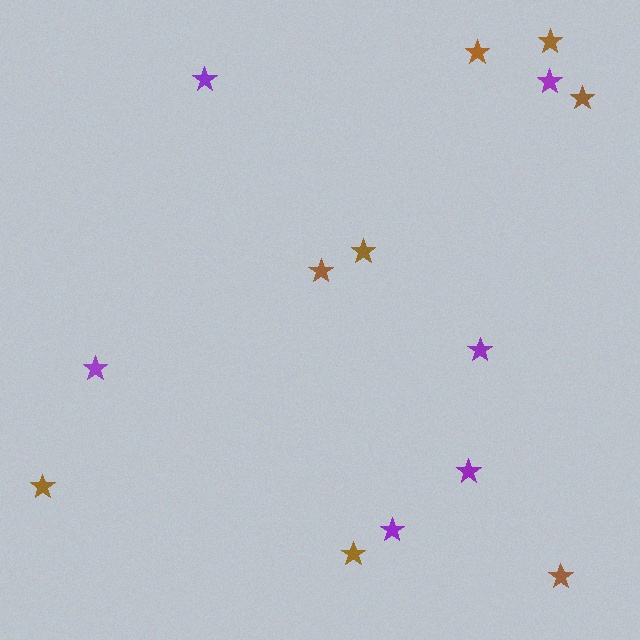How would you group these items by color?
There are 2 groups: one group of brown stars (8) and one group of purple stars (6).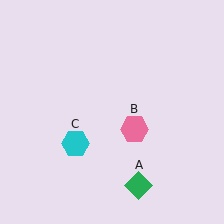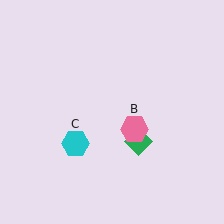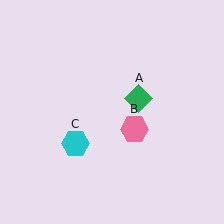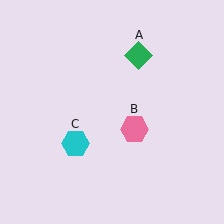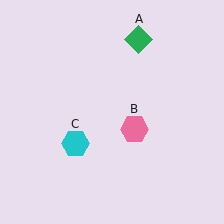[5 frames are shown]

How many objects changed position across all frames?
1 object changed position: green diamond (object A).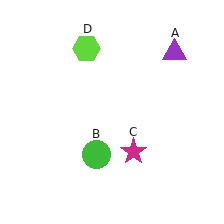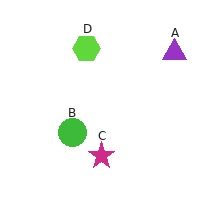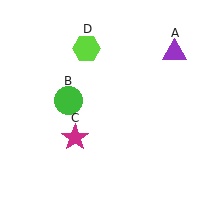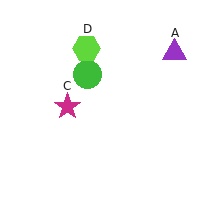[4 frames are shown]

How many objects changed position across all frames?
2 objects changed position: green circle (object B), magenta star (object C).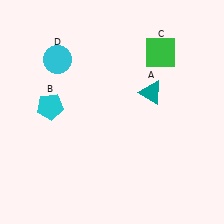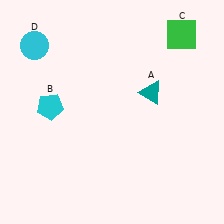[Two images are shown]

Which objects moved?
The objects that moved are: the green square (C), the cyan circle (D).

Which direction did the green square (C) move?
The green square (C) moved right.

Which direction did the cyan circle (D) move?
The cyan circle (D) moved left.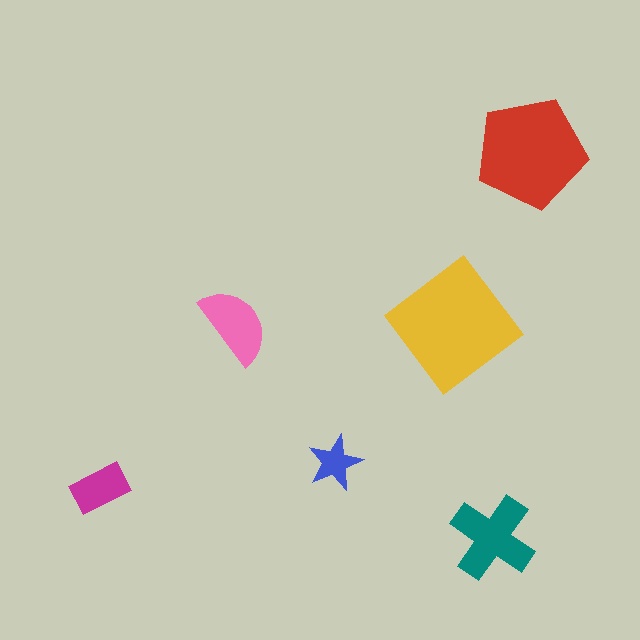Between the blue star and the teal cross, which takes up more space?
The teal cross.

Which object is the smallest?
The blue star.